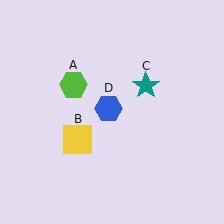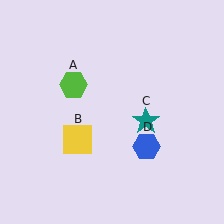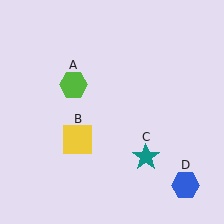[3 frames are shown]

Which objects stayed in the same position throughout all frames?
Lime hexagon (object A) and yellow square (object B) remained stationary.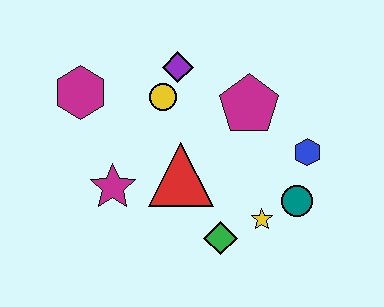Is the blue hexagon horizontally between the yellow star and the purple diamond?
No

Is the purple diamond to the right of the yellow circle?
Yes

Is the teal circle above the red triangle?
No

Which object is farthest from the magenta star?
The blue hexagon is farthest from the magenta star.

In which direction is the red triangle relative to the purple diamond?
The red triangle is below the purple diamond.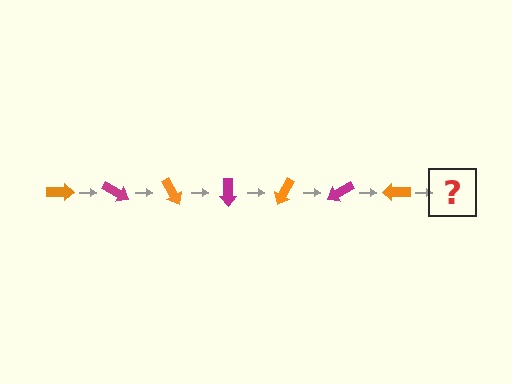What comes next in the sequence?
The next element should be a magenta arrow, rotated 210 degrees from the start.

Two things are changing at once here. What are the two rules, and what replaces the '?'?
The two rules are that it rotates 30 degrees each step and the color cycles through orange and magenta. The '?' should be a magenta arrow, rotated 210 degrees from the start.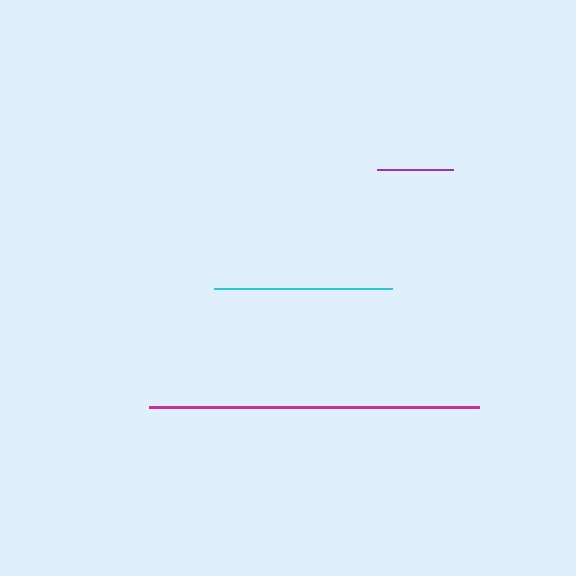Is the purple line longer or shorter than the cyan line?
The cyan line is longer than the purple line.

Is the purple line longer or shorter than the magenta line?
The magenta line is longer than the purple line.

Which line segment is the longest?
The magenta line is the longest at approximately 329 pixels.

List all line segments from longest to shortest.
From longest to shortest: magenta, cyan, purple.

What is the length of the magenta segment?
The magenta segment is approximately 329 pixels long.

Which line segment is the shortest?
The purple line is the shortest at approximately 76 pixels.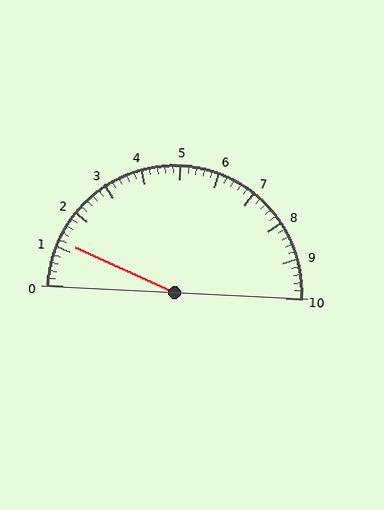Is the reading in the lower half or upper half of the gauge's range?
The reading is in the lower half of the range (0 to 10).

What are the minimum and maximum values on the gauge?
The gauge ranges from 0 to 10.